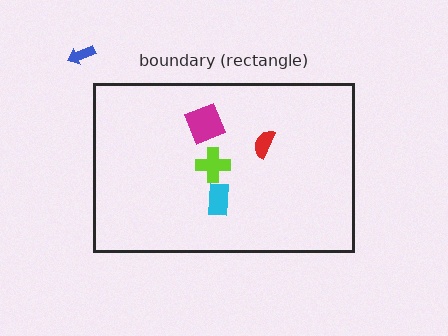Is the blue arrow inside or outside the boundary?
Outside.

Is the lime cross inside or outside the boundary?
Inside.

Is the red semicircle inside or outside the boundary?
Inside.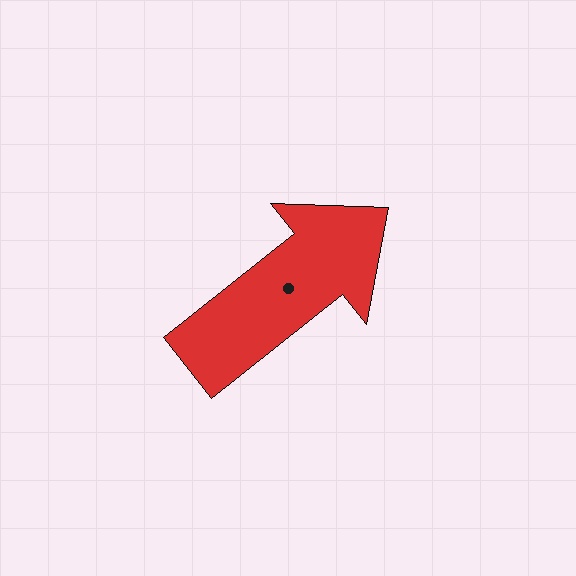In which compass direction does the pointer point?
Northeast.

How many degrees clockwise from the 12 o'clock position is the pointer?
Approximately 51 degrees.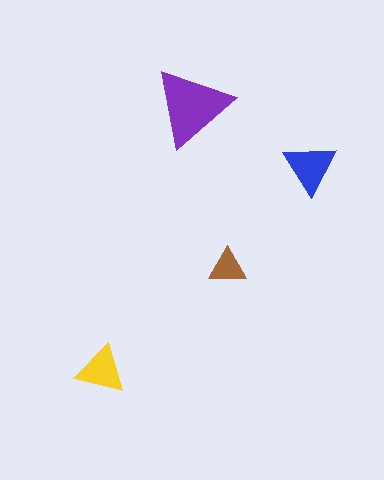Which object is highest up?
The purple triangle is topmost.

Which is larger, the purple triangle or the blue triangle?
The purple one.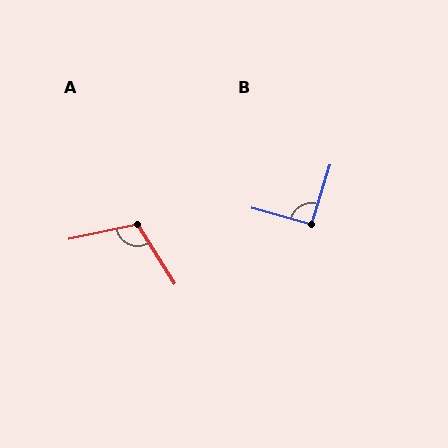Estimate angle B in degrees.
Approximately 92 degrees.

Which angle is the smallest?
B, at approximately 92 degrees.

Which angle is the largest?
A, at approximately 110 degrees.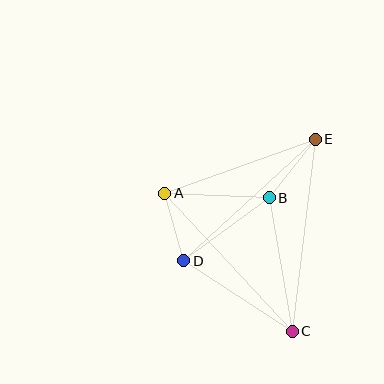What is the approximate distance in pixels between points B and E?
The distance between B and E is approximately 75 pixels.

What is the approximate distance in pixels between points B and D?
The distance between B and D is approximately 106 pixels.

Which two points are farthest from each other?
Points C and E are farthest from each other.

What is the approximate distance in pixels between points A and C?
The distance between A and C is approximately 188 pixels.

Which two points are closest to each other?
Points A and D are closest to each other.